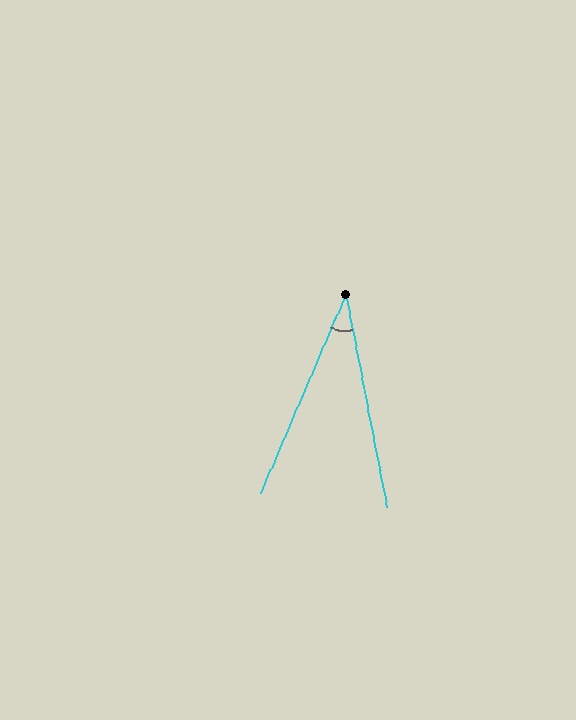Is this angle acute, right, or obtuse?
It is acute.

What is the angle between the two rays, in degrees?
Approximately 34 degrees.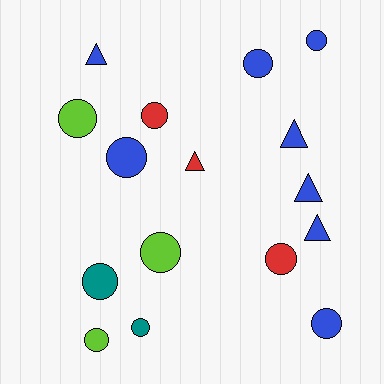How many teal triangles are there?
There are no teal triangles.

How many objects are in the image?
There are 16 objects.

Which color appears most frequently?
Blue, with 8 objects.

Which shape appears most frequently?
Circle, with 11 objects.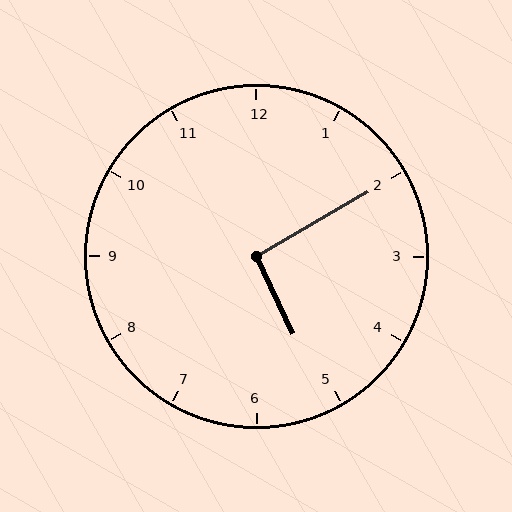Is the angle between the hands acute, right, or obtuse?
It is right.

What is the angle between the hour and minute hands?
Approximately 95 degrees.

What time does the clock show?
5:10.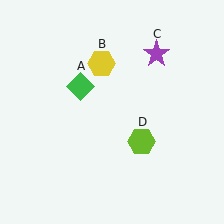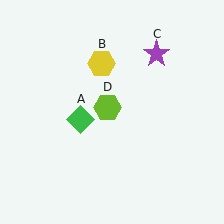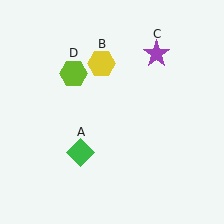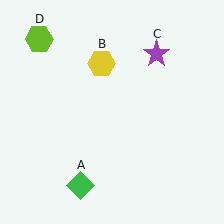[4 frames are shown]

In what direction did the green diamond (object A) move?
The green diamond (object A) moved down.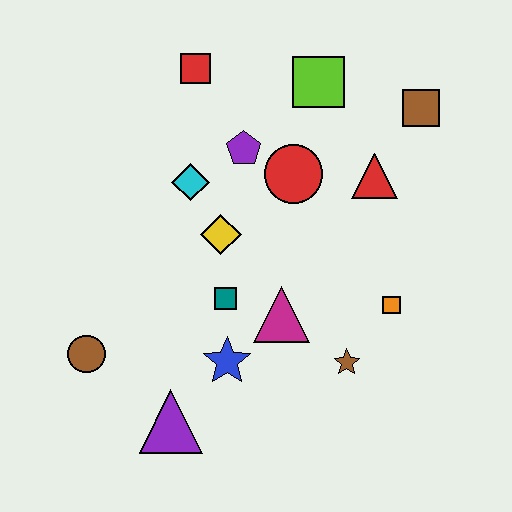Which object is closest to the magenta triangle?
The teal square is closest to the magenta triangle.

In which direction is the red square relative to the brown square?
The red square is to the left of the brown square.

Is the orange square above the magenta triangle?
Yes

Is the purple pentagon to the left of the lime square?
Yes